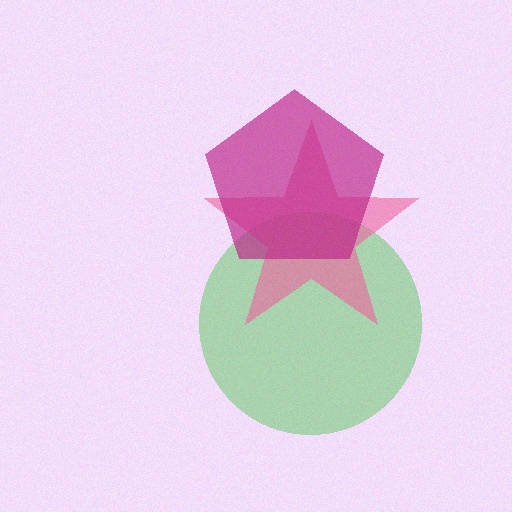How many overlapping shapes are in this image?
There are 3 overlapping shapes in the image.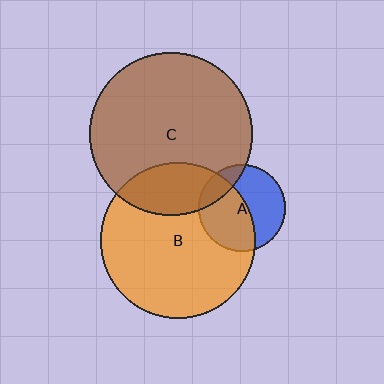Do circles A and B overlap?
Yes.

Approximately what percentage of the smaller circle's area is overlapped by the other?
Approximately 55%.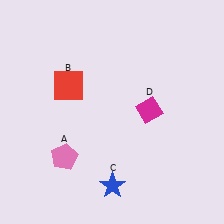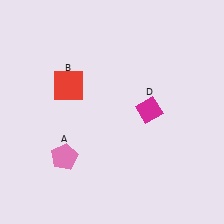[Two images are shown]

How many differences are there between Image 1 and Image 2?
There is 1 difference between the two images.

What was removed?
The blue star (C) was removed in Image 2.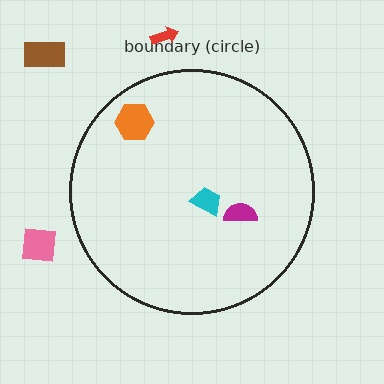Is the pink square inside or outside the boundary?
Outside.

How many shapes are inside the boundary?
3 inside, 3 outside.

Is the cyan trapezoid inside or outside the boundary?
Inside.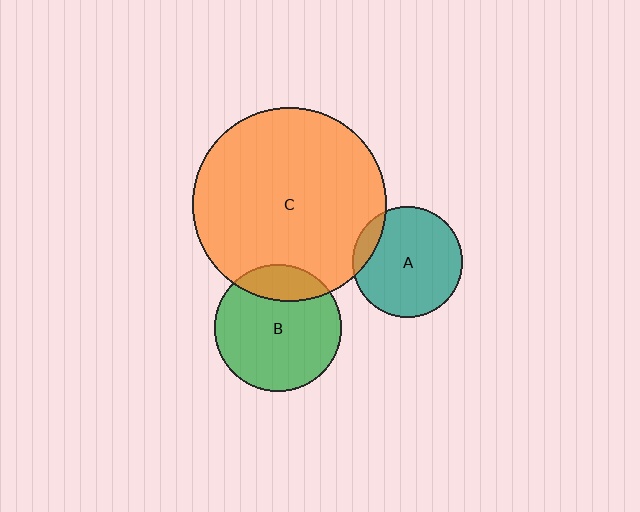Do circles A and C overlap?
Yes.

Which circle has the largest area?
Circle C (orange).